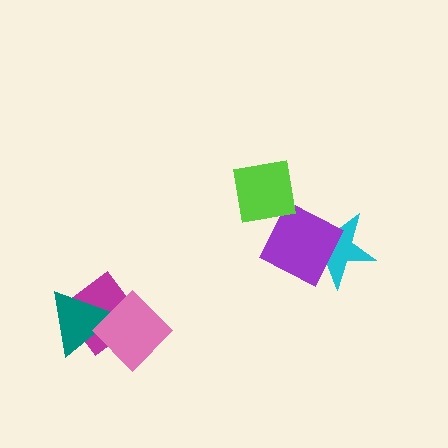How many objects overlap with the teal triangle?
2 objects overlap with the teal triangle.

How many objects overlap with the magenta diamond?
2 objects overlap with the magenta diamond.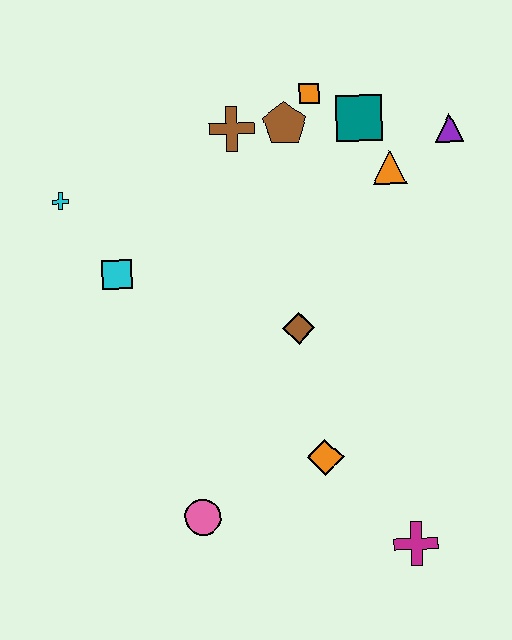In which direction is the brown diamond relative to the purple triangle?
The brown diamond is below the purple triangle.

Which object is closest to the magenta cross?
The orange diamond is closest to the magenta cross.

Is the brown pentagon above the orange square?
No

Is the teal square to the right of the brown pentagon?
Yes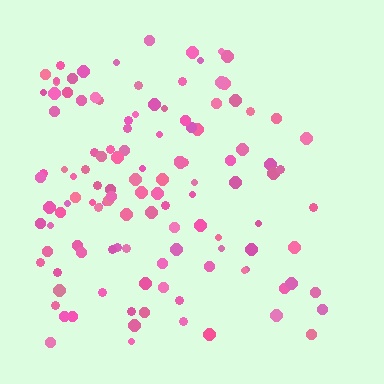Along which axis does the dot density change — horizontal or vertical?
Horizontal.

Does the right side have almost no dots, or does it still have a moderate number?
Still a moderate number, just noticeably fewer than the left.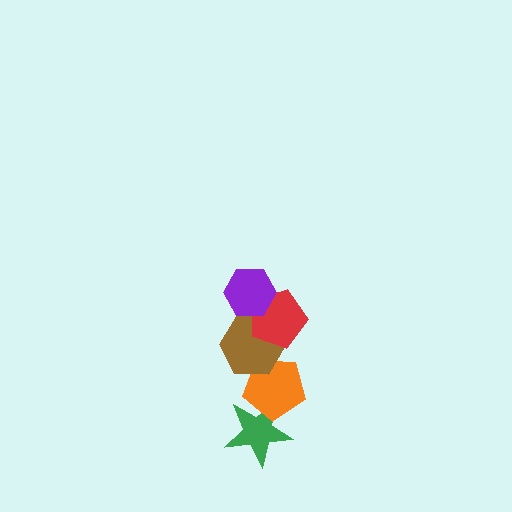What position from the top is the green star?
The green star is 5th from the top.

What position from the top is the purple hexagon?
The purple hexagon is 1st from the top.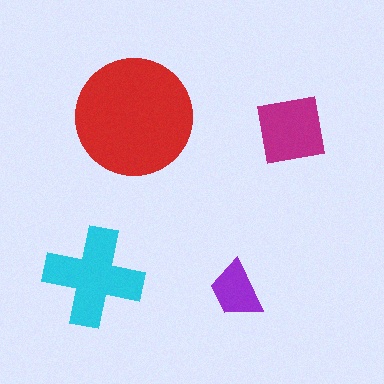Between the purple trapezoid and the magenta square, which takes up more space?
The magenta square.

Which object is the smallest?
The purple trapezoid.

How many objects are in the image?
There are 4 objects in the image.